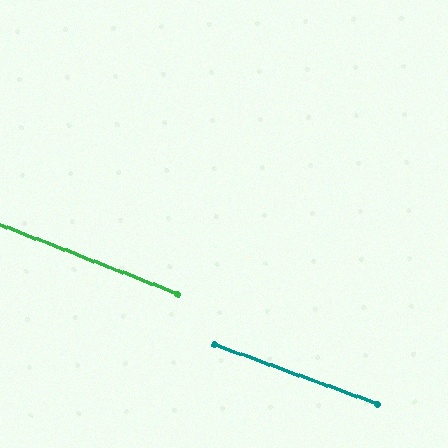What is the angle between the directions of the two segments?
Approximately 1 degree.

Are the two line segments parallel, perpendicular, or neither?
Parallel — their directions differ by only 1.0°.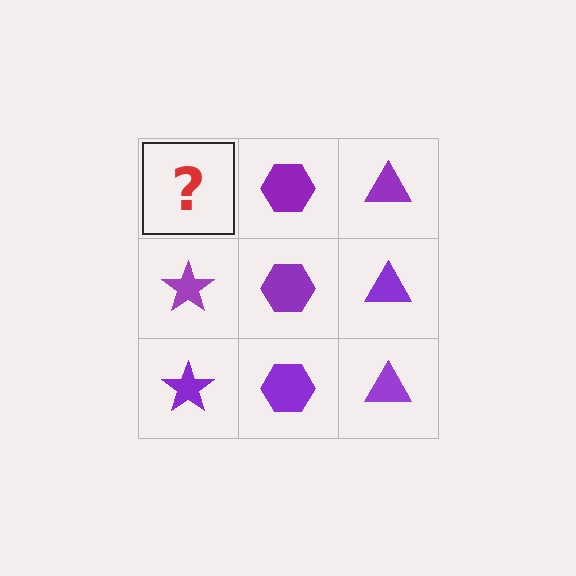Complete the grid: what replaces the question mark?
The question mark should be replaced with a purple star.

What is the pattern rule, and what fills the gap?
The rule is that each column has a consistent shape. The gap should be filled with a purple star.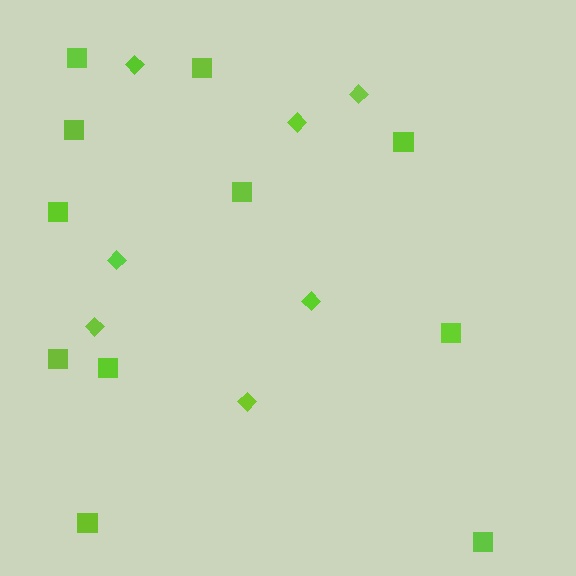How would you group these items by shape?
There are 2 groups: one group of squares (11) and one group of diamonds (7).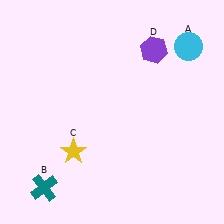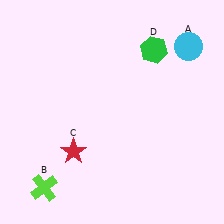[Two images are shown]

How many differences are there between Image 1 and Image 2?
There are 3 differences between the two images.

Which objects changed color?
B changed from teal to lime. C changed from yellow to red. D changed from purple to green.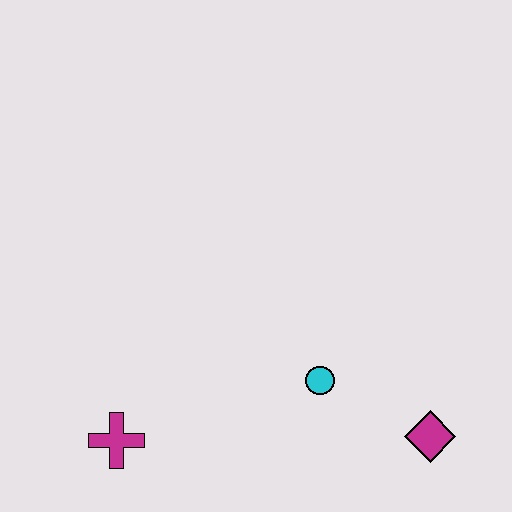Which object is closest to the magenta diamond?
The cyan circle is closest to the magenta diamond.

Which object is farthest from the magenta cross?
The magenta diamond is farthest from the magenta cross.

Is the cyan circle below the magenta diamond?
No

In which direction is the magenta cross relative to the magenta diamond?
The magenta cross is to the left of the magenta diamond.